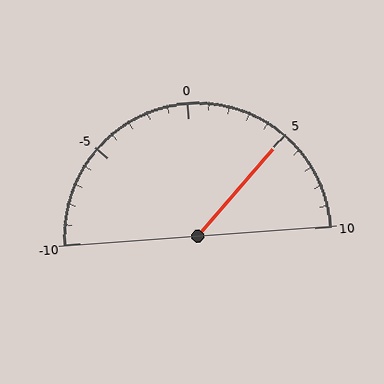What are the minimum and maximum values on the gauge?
The gauge ranges from -10 to 10.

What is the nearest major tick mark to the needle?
The nearest major tick mark is 5.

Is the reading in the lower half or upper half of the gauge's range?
The reading is in the upper half of the range (-10 to 10).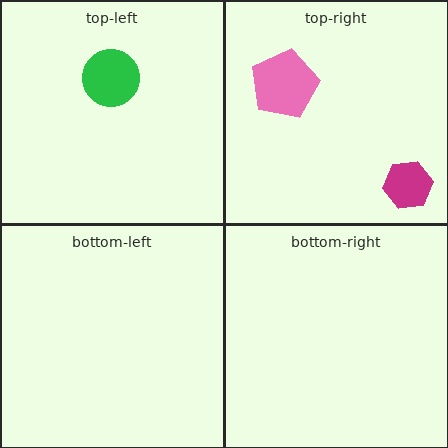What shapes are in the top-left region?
The green circle.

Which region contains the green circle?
The top-left region.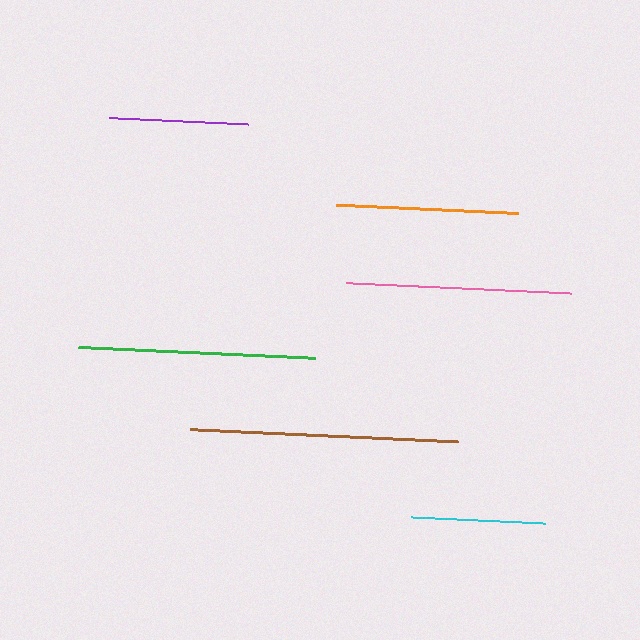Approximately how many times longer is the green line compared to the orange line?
The green line is approximately 1.3 times the length of the orange line.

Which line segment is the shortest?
The cyan line is the shortest at approximately 134 pixels.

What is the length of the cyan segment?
The cyan segment is approximately 134 pixels long.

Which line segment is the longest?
The brown line is the longest at approximately 268 pixels.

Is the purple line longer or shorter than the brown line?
The brown line is longer than the purple line.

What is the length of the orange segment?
The orange segment is approximately 182 pixels long.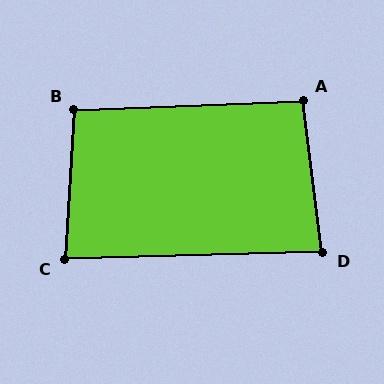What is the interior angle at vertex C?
Approximately 85 degrees (approximately right).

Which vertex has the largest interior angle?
B, at approximately 96 degrees.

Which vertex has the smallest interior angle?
D, at approximately 84 degrees.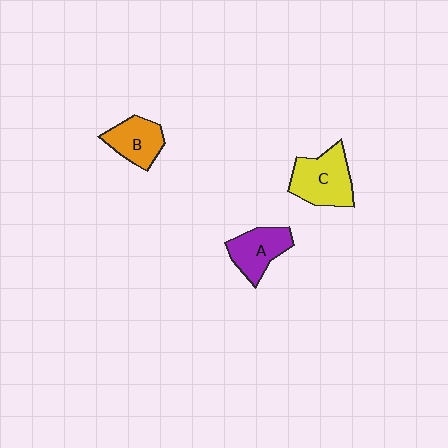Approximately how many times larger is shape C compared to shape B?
Approximately 1.4 times.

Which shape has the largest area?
Shape C (yellow).